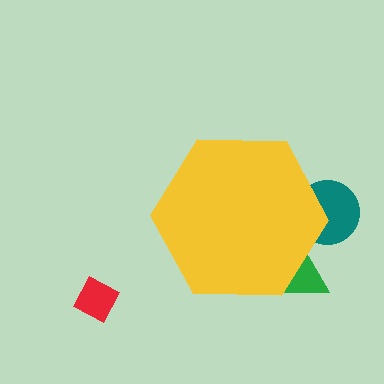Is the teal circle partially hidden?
Yes, the teal circle is partially hidden behind the yellow hexagon.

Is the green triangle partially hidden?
Yes, the green triangle is partially hidden behind the yellow hexagon.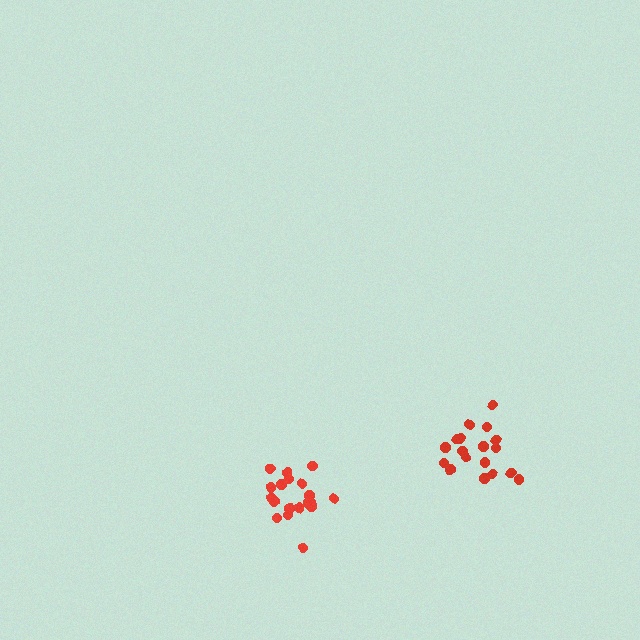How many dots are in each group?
Group 1: 20 dots, Group 2: 18 dots (38 total).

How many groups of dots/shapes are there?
There are 2 groups.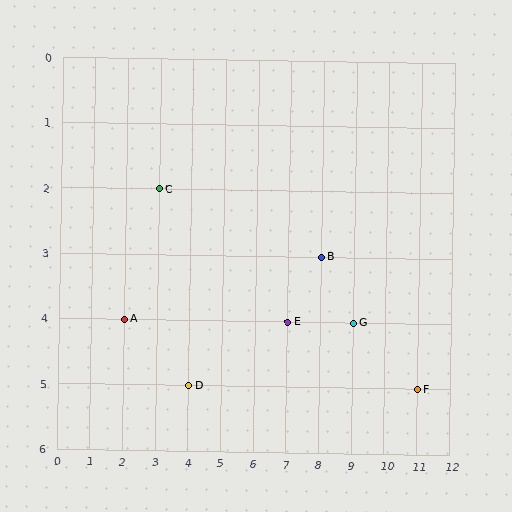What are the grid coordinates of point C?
Point C is at grid coordinates (3, 2).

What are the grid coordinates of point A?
Point A is at grid coordinates (2, 4).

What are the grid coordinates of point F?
Point F is at grid coordinates (11, 5).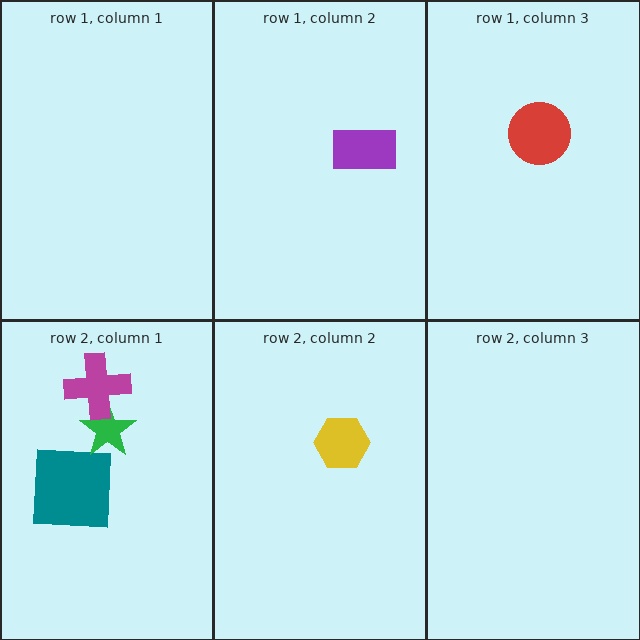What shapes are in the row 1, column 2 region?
The purple rectangle.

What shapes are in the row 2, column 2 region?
The yellow hexagon.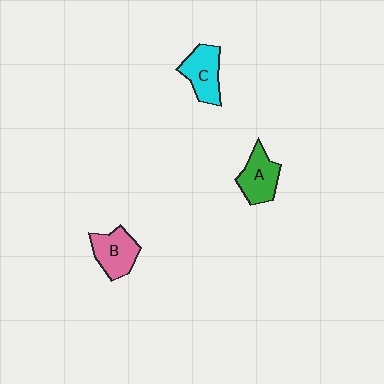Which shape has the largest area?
Shape C (cyan).